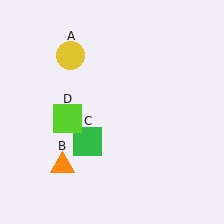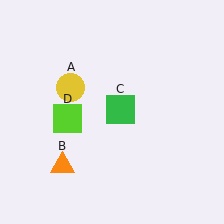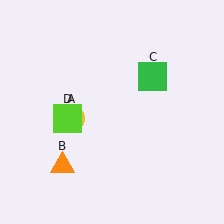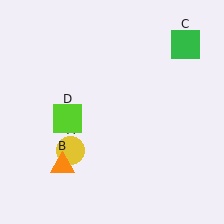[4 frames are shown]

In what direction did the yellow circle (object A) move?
The yellow circle (object A) moved down.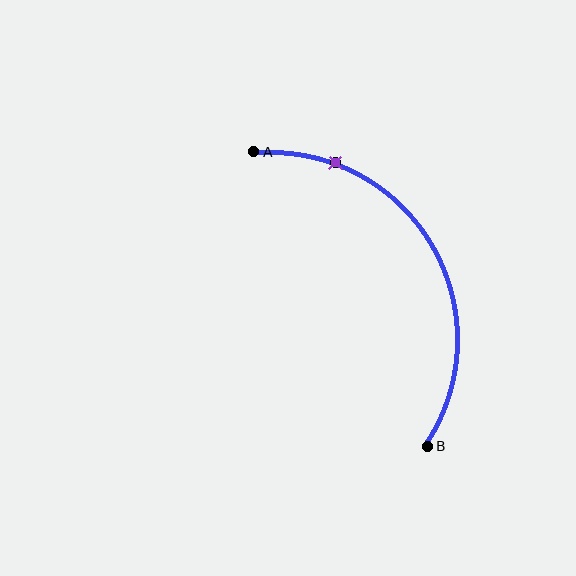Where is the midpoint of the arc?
The arc midpoint is the point on the curve farthest from the straight line joining A and B. It sits to the right of that line.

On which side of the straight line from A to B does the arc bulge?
The arc bulges to the right of the straight line connecting A and B.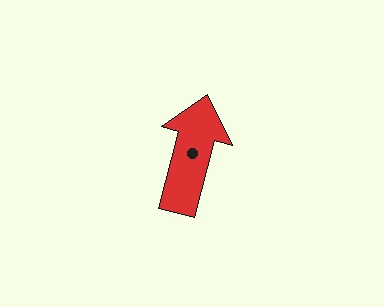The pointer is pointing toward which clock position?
Roughly 12 o'clock.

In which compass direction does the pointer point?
North.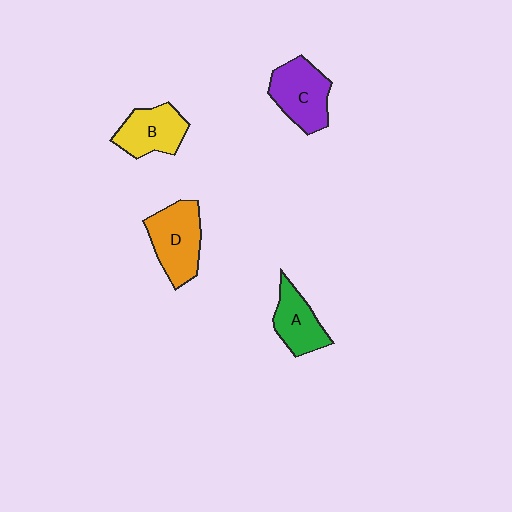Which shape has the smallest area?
Shape A (green).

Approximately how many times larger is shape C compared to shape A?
Approximately 1.3 times.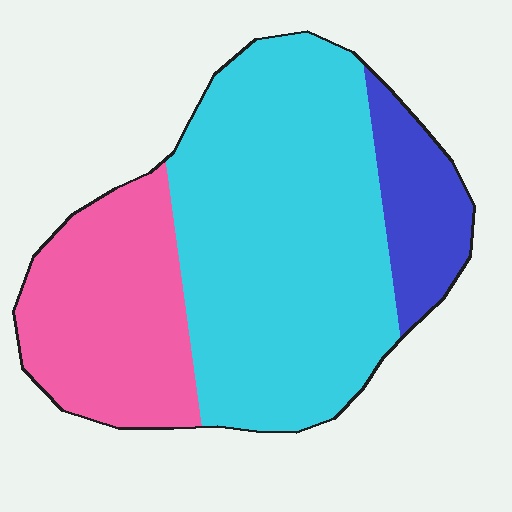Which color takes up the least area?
Blue, at roughly 15%.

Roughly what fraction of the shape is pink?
Pink takes up about one quarter (1/4) of the shape.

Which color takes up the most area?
Cyan, at roughly 60%.